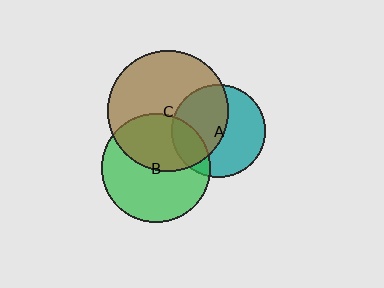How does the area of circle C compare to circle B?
Approximately 1.2 times.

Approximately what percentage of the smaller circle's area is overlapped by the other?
Approximately 50%.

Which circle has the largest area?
Circle C (brown).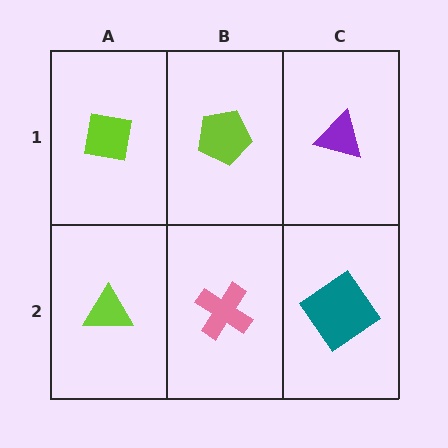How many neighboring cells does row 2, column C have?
2.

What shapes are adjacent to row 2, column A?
A lime square (row 1, column A), a pink cross (row 2, column B).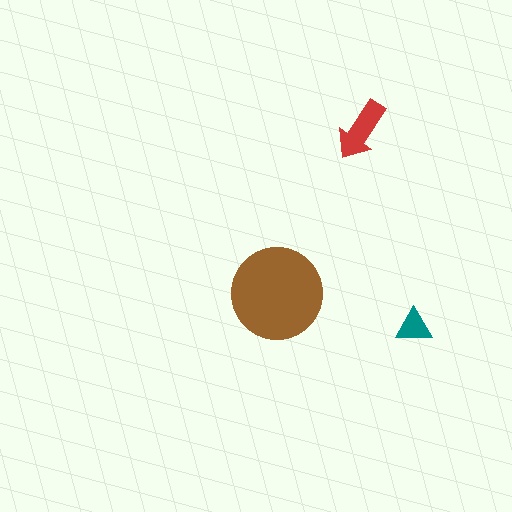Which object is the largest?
The brown circle.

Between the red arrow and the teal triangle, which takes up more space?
The red arrow.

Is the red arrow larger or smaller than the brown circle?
Smaller.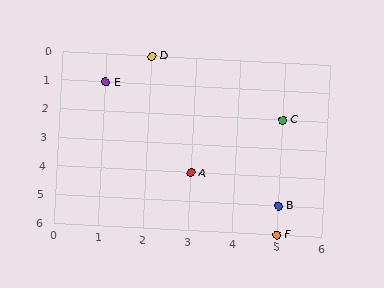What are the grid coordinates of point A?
Point A is at grid coordinates (3, 4).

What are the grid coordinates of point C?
Point C is at grid coordinates (5, 2).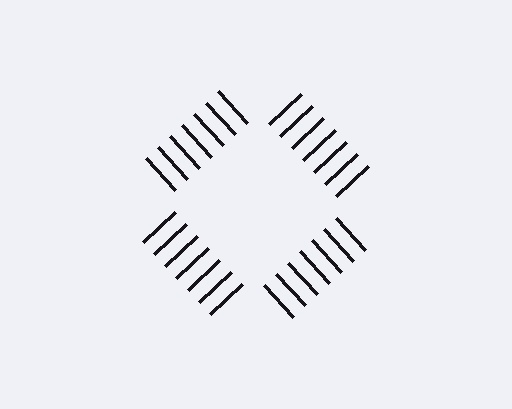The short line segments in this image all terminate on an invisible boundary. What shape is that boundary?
An illusory square — the line segments terminate on its edges but no continuous stroke is drawn.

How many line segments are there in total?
28 — 7 along each of the 4 edges.